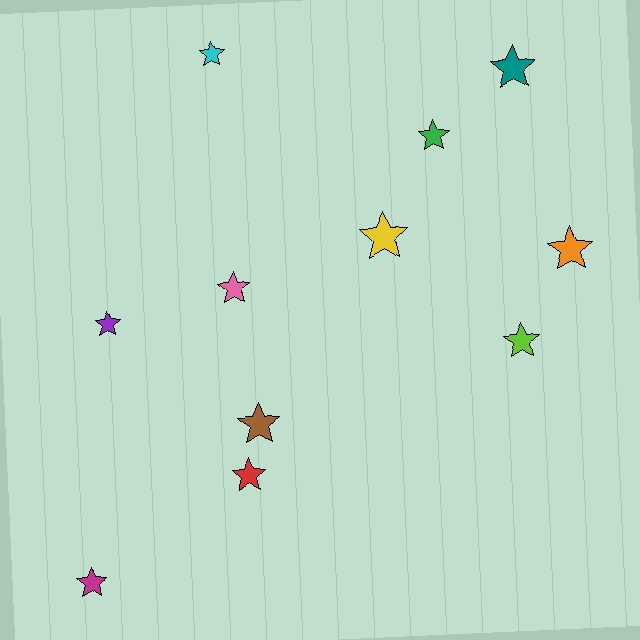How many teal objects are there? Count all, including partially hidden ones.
There is 1 teal object.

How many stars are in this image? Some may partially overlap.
There are 11 stars.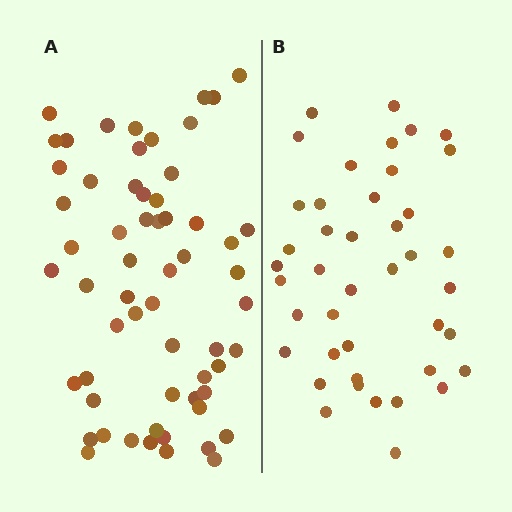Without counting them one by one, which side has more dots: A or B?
Region A (the left region) has more dots.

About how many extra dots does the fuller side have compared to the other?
Region A has approximately 20 more dots than region B.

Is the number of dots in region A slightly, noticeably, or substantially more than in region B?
Region A has noticeably more, but not dramatically so. The ratio is roughly 1.4 to 1.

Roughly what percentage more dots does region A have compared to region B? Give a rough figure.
About 45% more.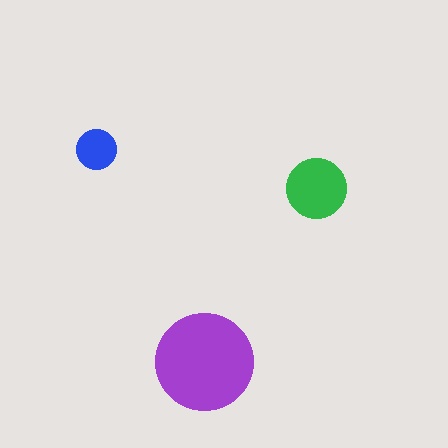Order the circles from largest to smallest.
the purple one, the green one, the blue one.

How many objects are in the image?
There are 3 objects in the image.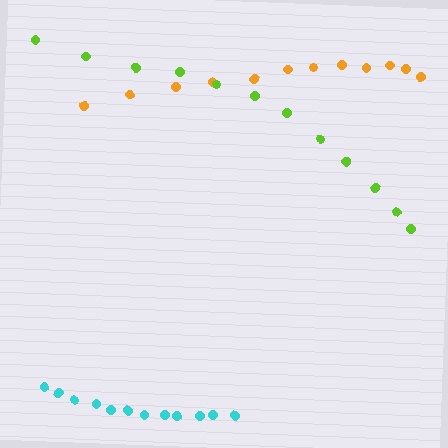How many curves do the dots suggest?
There are 3 distinct paths.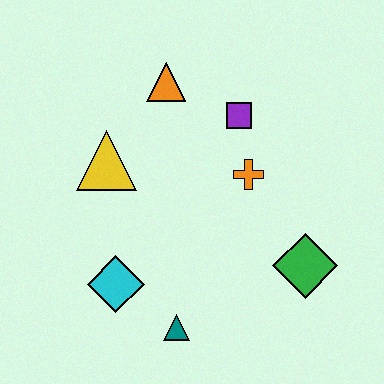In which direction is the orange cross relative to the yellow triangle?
The orange cross is to the right of the yellow triangle.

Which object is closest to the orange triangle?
The purple square is closest to the orange triangle.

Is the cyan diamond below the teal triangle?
No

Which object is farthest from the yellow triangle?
The green diamond is farthest from the yellow triangle.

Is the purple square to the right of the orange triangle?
Yes